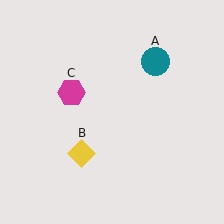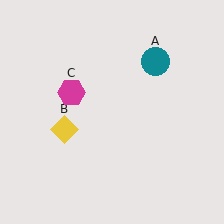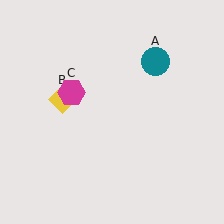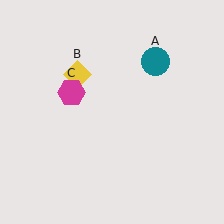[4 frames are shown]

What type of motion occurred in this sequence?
The yellow diamond (object B) rotated clockwise around the center of the scene.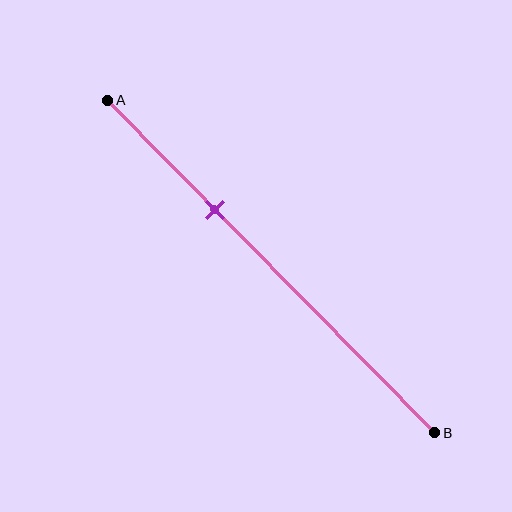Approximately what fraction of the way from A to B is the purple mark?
The purple mark is approximately 35% of the way from A to B.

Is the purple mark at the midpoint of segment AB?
No, the mark is at about 35% from A, not at the 50% midpoint.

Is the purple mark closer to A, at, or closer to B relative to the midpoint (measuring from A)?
The purple mark is closer to point A than the midpoint of segment AB.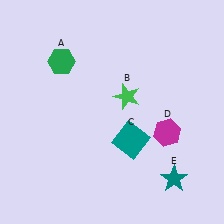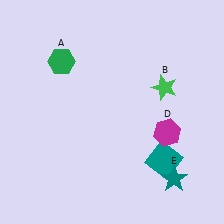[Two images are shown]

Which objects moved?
The objects that moved are: the green star (B), the teal square (C).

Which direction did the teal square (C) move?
The teal square (C) moved right.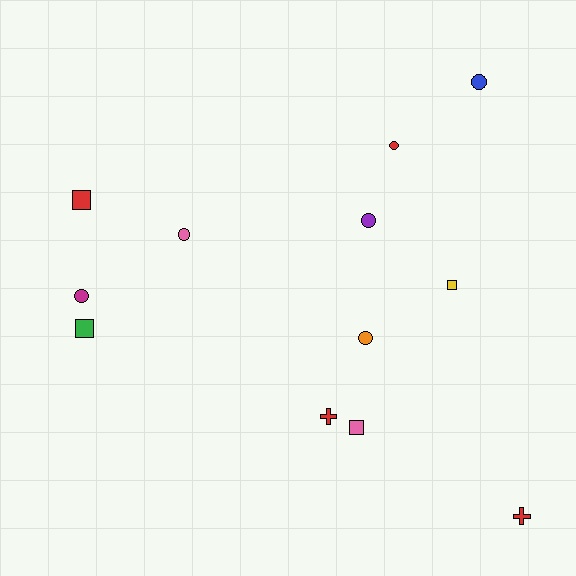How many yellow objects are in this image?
There is 1 yellow object.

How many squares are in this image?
There are 4 squares.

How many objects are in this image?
There are 12 objects.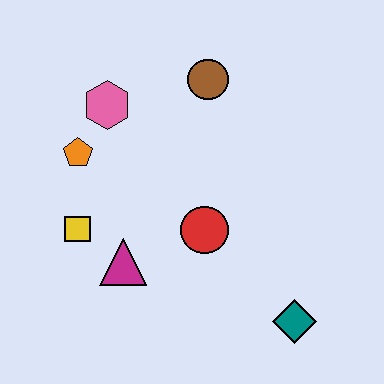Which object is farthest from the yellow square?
The teal diamond is farthest from the yellow square.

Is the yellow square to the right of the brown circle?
No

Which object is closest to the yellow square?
The magenta triangle is closest to the yellow square.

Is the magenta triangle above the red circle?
No